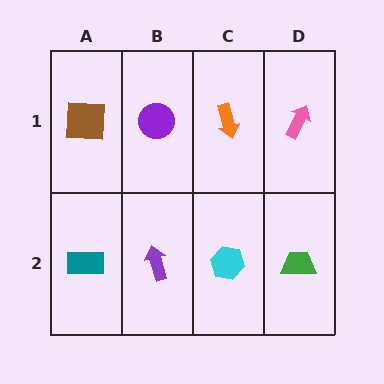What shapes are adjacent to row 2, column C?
An orange arrow (row 1, column C), a purple arrow (row 2, column B), a green trapezoid (row 2, column D).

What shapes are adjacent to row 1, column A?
A teal rectangle (row 2, column A), a purple circle (row 1, column B).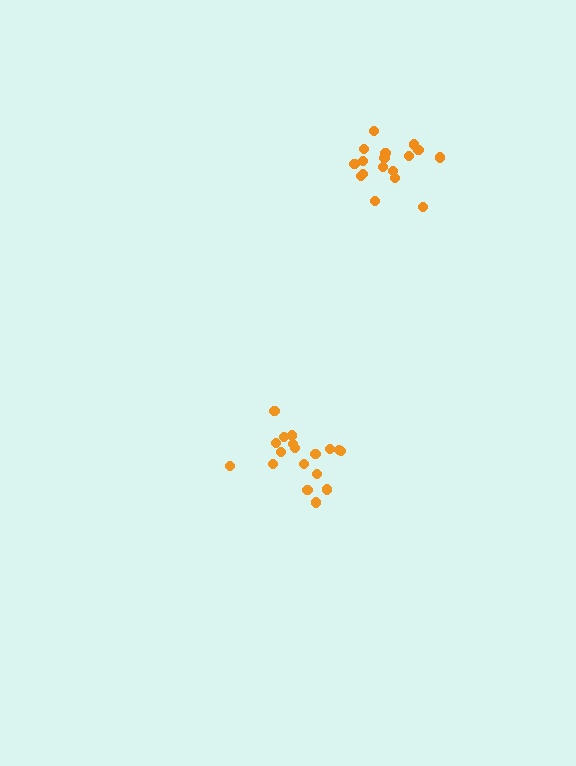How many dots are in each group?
Group 1: 18 dots, Group 2: 17 dots (35 total).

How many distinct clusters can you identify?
There are 2 distinct clusters.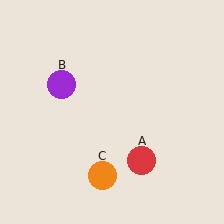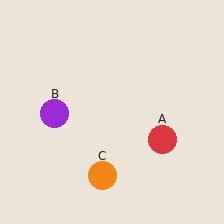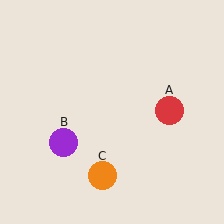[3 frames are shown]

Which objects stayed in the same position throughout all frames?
Orange circle (object C) remained stationary.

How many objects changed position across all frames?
2 objects changed position: red circle (object A), purple circle (object B).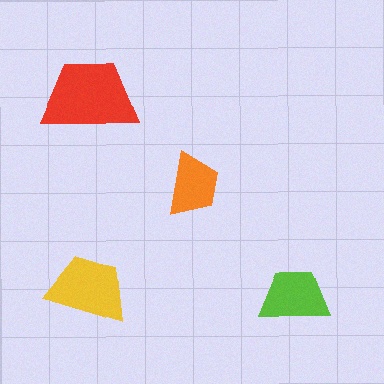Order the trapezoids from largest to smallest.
the red one, the yellow one, the lime one, the orange one.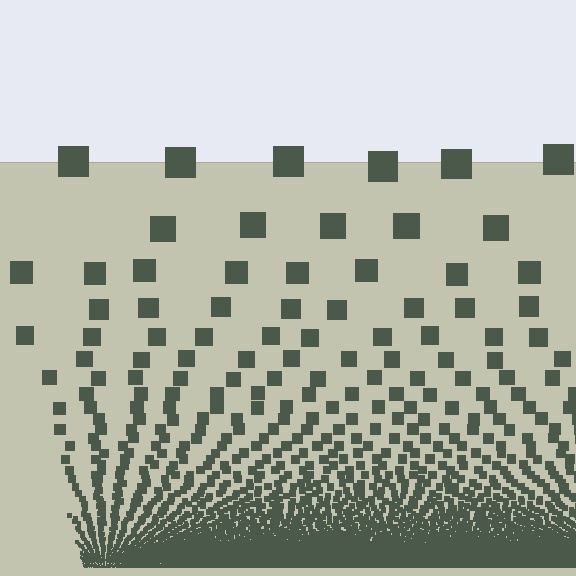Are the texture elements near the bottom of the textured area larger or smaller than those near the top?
Smaller. The gradient is inverted — elements near the bottom are smaller and denser.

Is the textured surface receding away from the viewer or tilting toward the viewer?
The surface appears to tilt toward the viewer. Texture elements get larger and sparser toward the top.